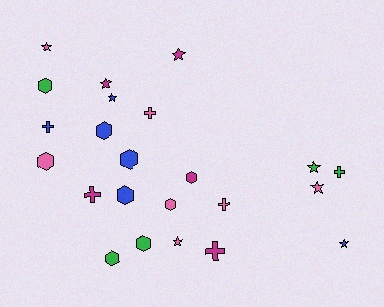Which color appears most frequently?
Pink, with 7 objects.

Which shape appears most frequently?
Hexagon, with 9 objects.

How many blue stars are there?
There are 2 blue stars.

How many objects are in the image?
There are 23 objects.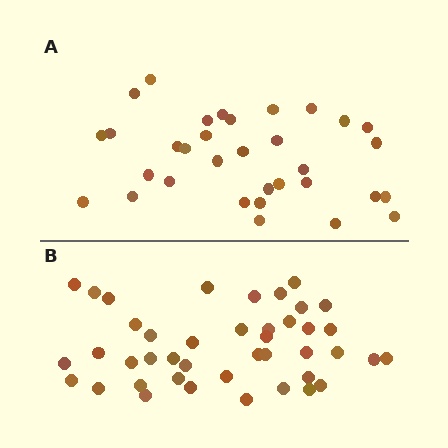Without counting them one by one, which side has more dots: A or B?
Region B (the bottom region) has more dots.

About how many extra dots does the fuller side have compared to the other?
Region B has roughly 8 or so more dots than region A.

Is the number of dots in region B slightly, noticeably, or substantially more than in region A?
Region B has noticeably more, but not dramatically so. The ratio is roughly 1.3 to 1.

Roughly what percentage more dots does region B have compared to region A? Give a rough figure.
About 25% more.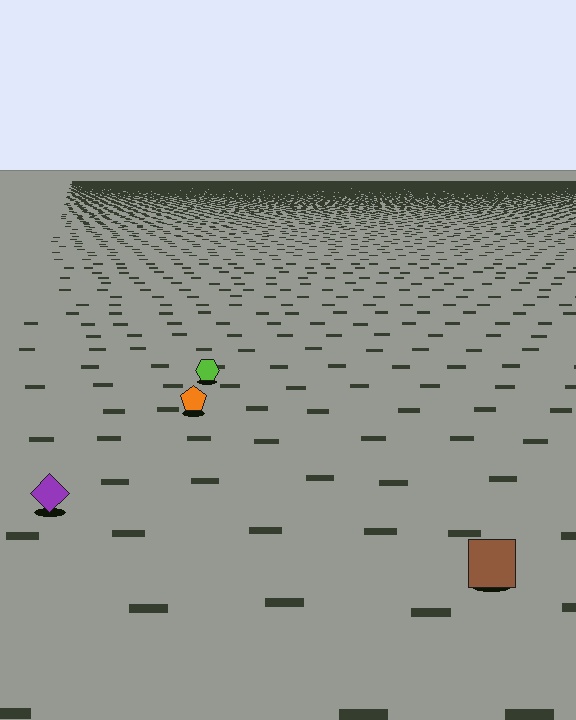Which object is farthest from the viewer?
The lime hexagon is farthest from the viewer. It appears smaller and the ground texture around it is denser.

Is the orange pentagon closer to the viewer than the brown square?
No. The brown square is closer — you can tell from the texture gradient: the ground texture is coarser near it.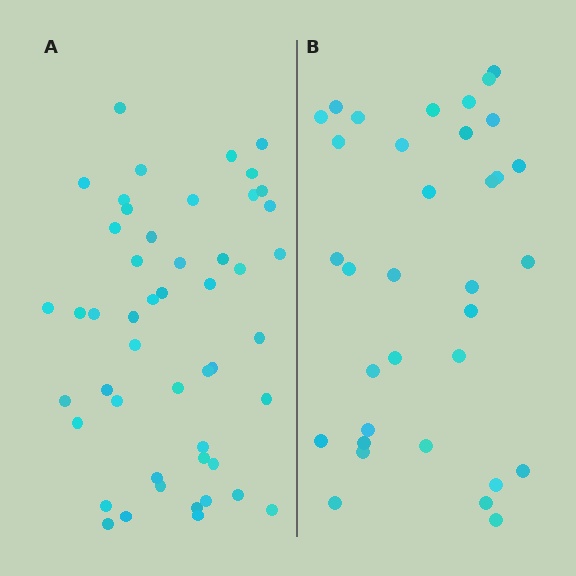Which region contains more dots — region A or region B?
Region A (the left region) has more dots.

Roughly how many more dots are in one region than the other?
Region A has approximately 15 more dots than region B.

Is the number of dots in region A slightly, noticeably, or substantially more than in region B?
Region A has noticeably more, but not dramatically so. The ratio is roughly 1.4 to 1.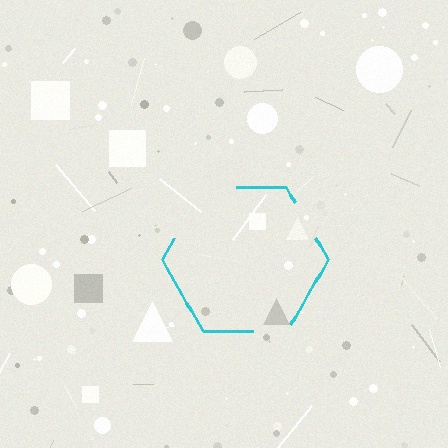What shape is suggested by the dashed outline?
The dashed outline suggests a hexagon.